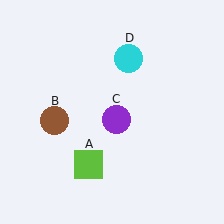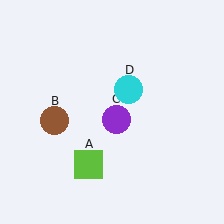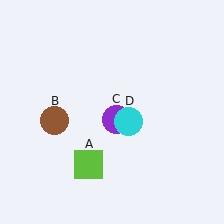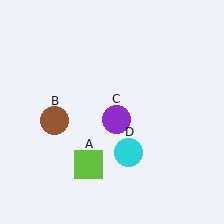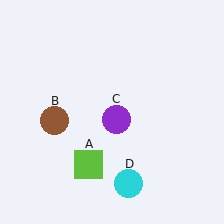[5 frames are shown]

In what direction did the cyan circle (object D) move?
The cyan circle (object D) moved down.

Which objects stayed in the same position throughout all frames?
Lime square (object A) and brown circle (object B) and purple circle (object C) remained stationary.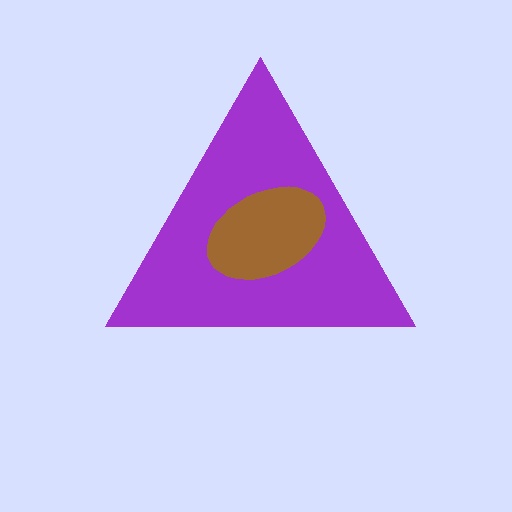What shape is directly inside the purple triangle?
The brown ellipse.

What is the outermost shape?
The purple triangle.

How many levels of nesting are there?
2.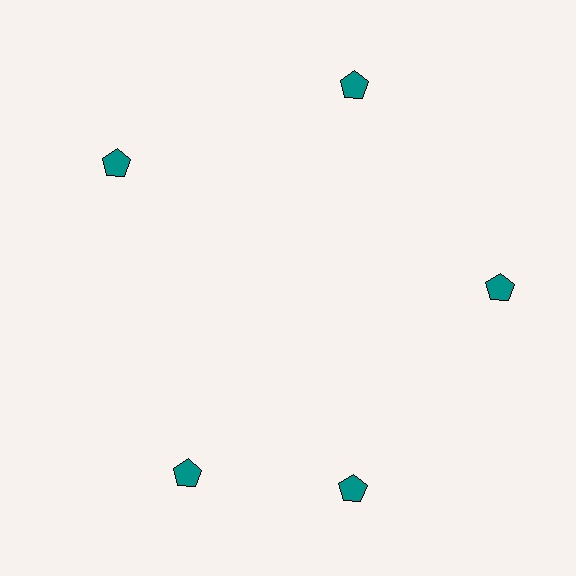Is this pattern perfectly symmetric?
No. The 5 teal pentagons are arranged in a ring, but one element near the 8 o'clock position is rotated out of alignment along the ring, breaking the 5-fold rotational symmetry.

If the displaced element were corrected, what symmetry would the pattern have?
It would have 5-fold rotational symmetry — the pattern would map onto itself every 72 degrees.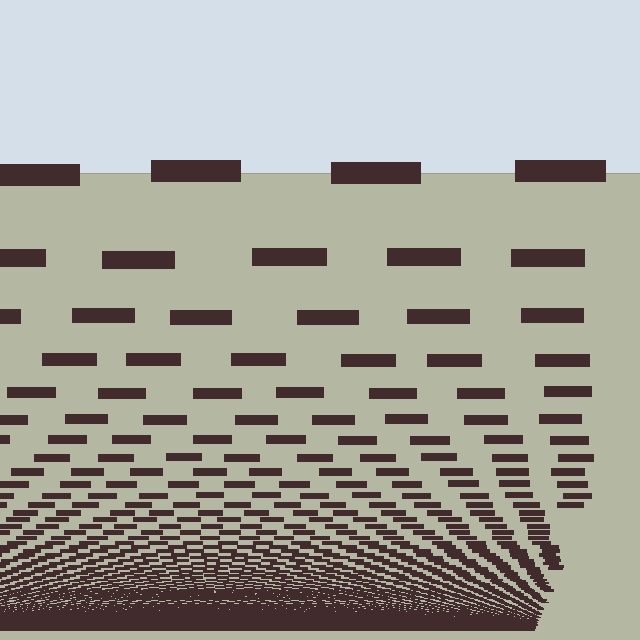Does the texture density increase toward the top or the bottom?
Density increases toward the bottom.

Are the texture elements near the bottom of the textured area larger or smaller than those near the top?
Smaller. The gradient is inverted — elements near the bottom are smaller and denser.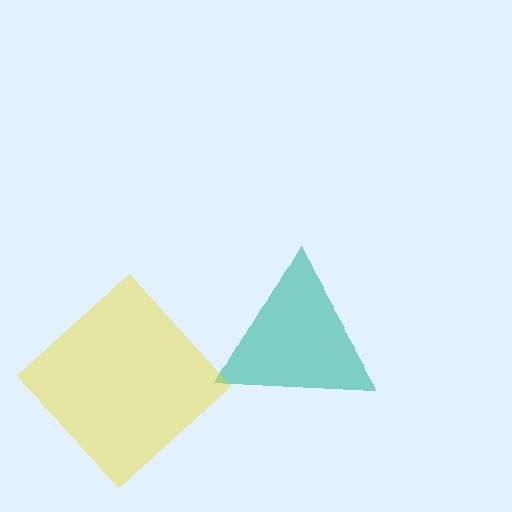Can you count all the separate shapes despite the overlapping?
Yes, there are 2 separate shapes.